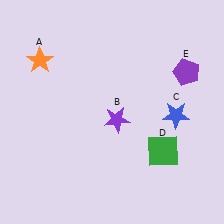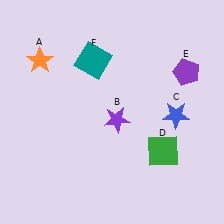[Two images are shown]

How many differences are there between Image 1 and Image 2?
There is 1 difference between the two images.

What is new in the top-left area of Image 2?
A teal square (F) was added in the top-left area of Image 2.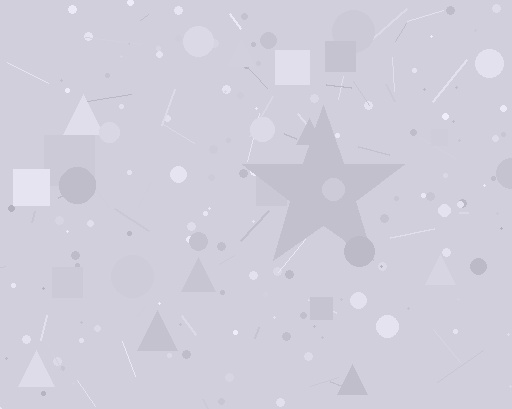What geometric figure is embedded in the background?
A star is embedded in the background.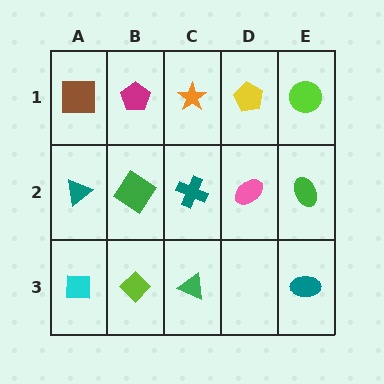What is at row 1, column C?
An orange star.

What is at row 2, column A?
A teal triangle.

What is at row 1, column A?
A brown square.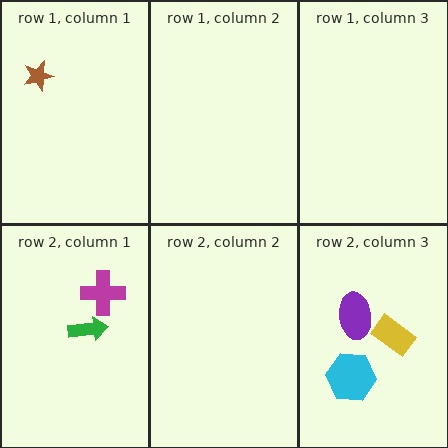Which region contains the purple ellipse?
The row 2, column 3 region.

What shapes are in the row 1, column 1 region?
The brown star.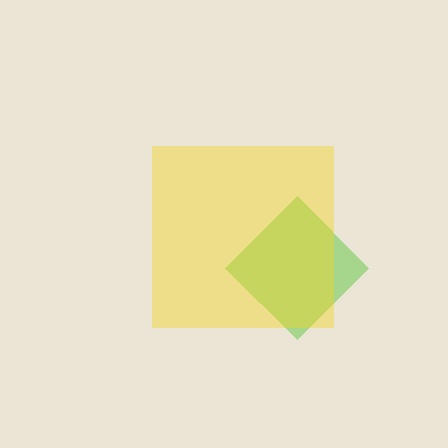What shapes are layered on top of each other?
The layered shapes are: a lime diamond, a yellow square.